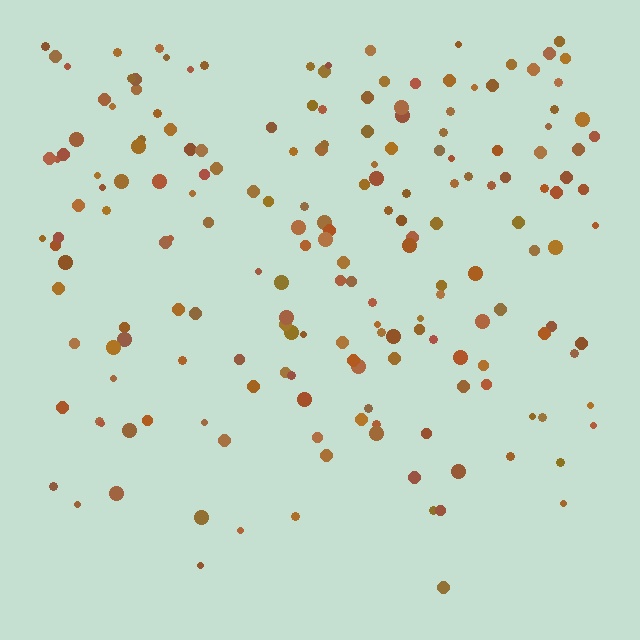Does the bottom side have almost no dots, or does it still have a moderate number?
Still a moderate number, just noticeably fewer than the top.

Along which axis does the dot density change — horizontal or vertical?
Vertical.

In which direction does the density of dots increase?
From bottom to top, with the top side densest.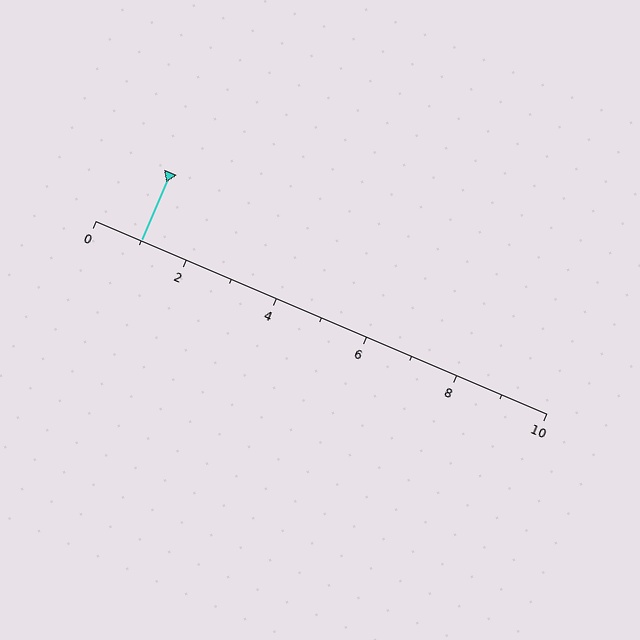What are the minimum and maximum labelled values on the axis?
The axis runs from 0 to 10.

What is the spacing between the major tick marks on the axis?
The major ticks are spaced 2 apart.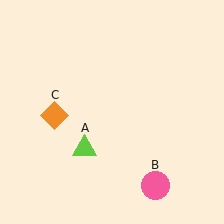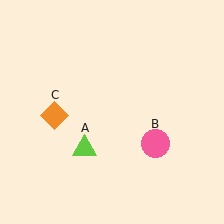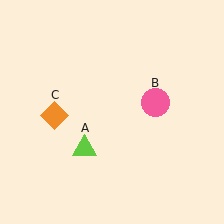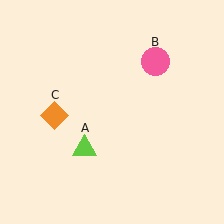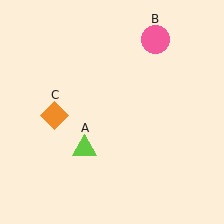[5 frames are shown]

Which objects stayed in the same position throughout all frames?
Lime triangle (object A) and orange diamond (object C) remained stationary.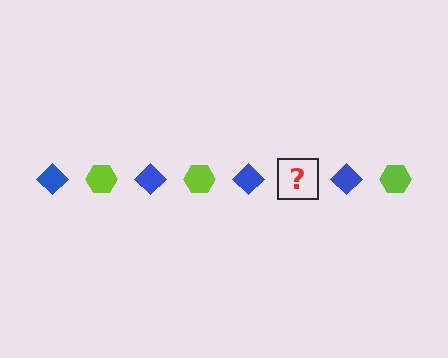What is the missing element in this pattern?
The missing element is a lime hexagon.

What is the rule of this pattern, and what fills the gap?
The rule is that the pattern alternates between blue diamond and lime hexagon. The gap should be filled with a lime hexagon.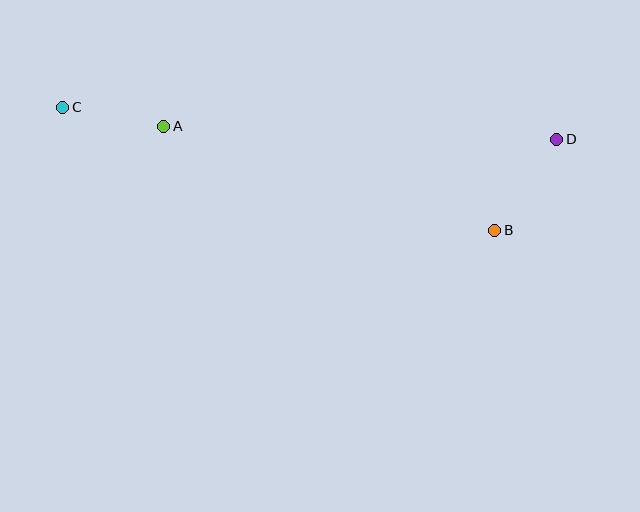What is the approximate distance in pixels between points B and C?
The distance between B and C is approximately 449 pixels.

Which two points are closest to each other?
Points A and C are closest to each other.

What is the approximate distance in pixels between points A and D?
The distance between A and D is approximately 394 pixels.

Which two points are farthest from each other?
Points C and D are farthest from each other.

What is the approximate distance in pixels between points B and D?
The distance between B and D is approximately 110 pixels.